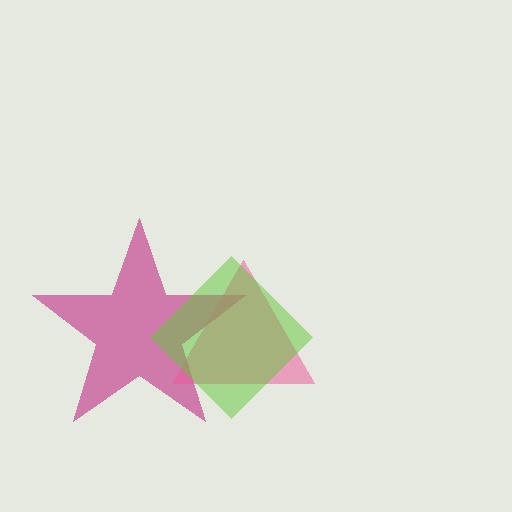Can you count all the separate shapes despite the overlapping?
Yes, there are 3 separate shapes.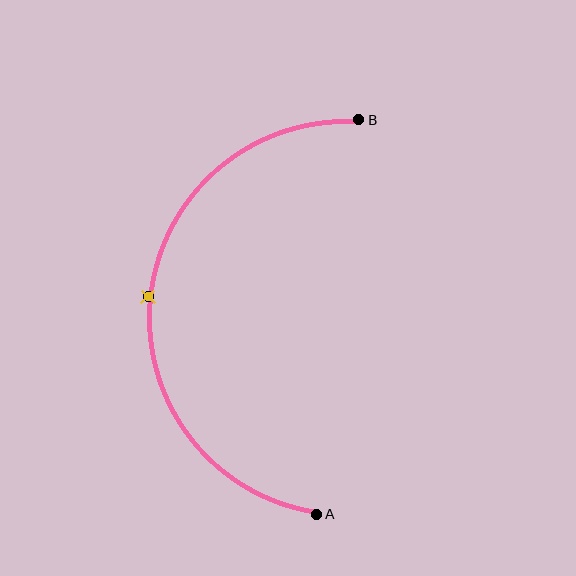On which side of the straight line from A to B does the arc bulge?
The arc bulges to the left of the straight line connecting A and B.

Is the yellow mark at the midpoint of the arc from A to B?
Yes. The yellow mark lies on the arc at equal arc-length from both A and B — it is the arc midpoint.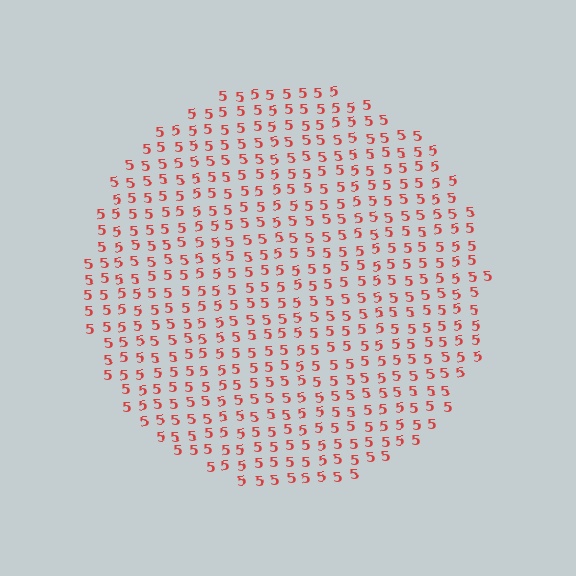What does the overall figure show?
The overall figure shows a circle.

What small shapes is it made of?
It is made of small digit 5's.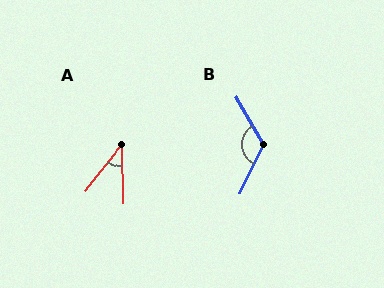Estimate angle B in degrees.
Approximately 124 degrees.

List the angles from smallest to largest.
A (39°), B (124°).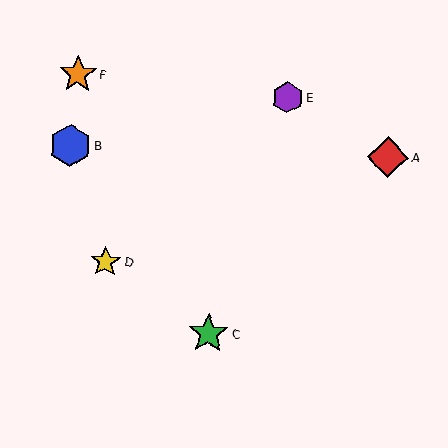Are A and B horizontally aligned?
Yes, both are at y≈157.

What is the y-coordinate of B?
Object B is at y≈145.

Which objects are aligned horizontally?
Objects A, B are aligned horizontally.